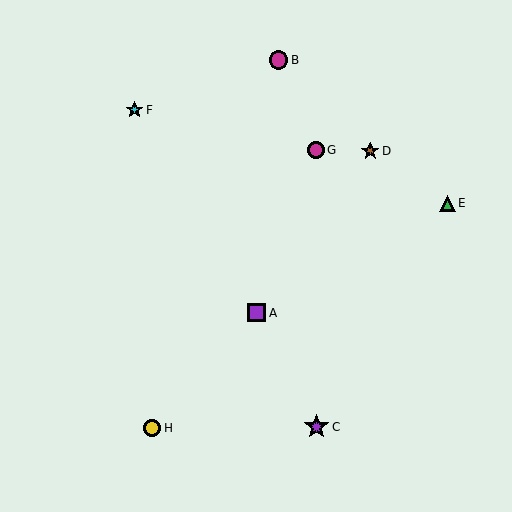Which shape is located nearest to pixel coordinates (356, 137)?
The brown star (labeled D) at (370, 151) is nearest to that location.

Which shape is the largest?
The purple star (labeled C) is the largest.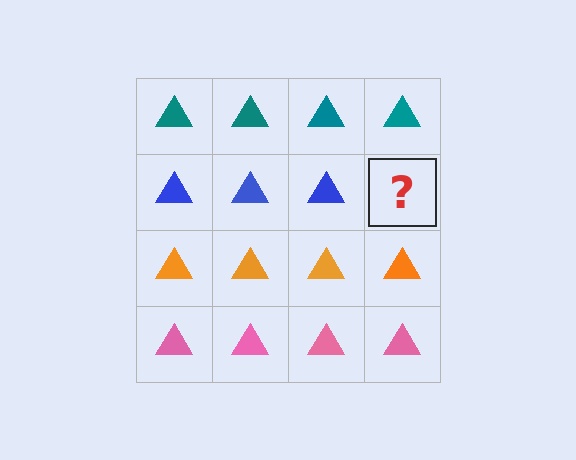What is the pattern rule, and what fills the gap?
The rule is that each row has a consistent color. The gap should be filled with a blue triangle.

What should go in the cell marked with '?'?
The missing cell should contain a blue triangle.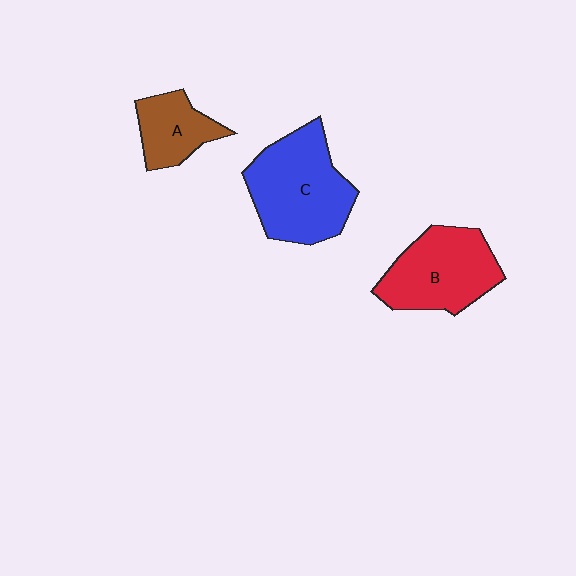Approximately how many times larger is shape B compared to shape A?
Approximately 1.7 times.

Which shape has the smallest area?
Shape A (brown).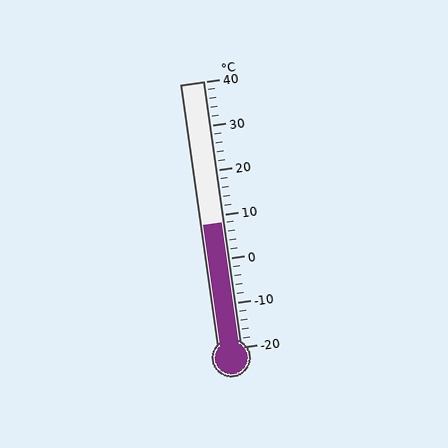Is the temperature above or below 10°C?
The temperature is below 10°C.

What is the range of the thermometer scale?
The thermometer scale ranges from -20°C to 40°C.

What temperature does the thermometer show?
The thermometer shows approximately 8°C.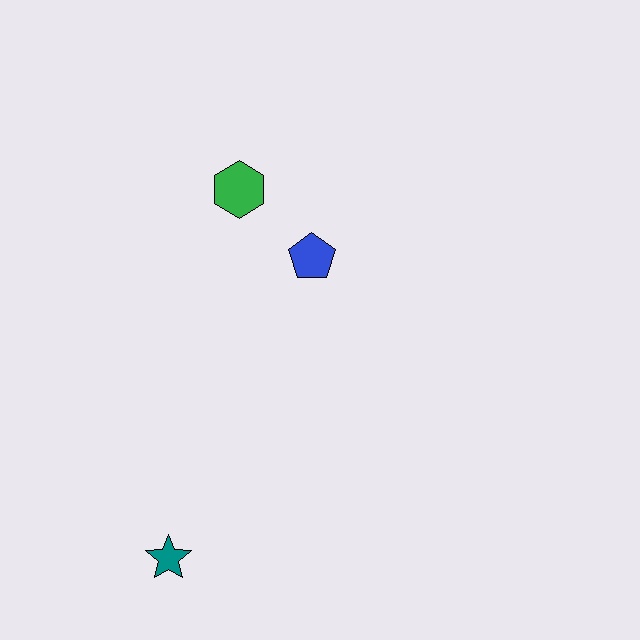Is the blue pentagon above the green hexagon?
No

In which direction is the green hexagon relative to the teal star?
The green hexagon is above the teal star.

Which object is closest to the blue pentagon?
The green hexagon is closest to the blue pentagon.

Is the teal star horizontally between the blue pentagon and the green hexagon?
No